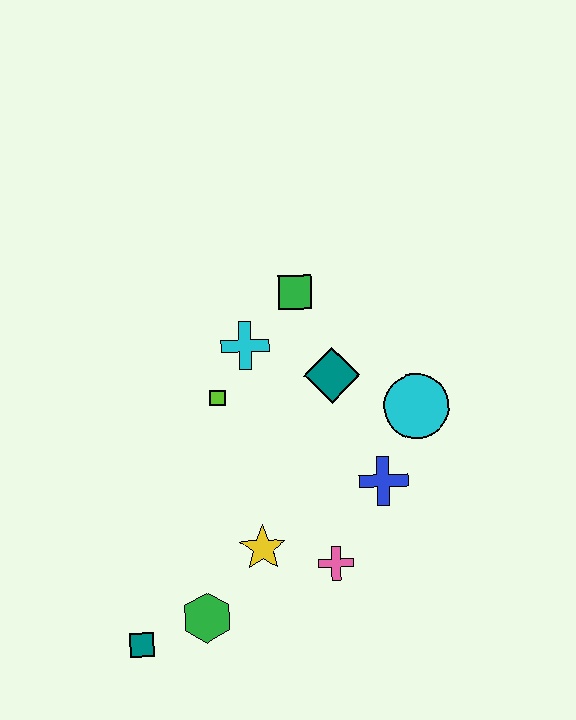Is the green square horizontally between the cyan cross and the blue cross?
Yes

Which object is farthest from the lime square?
The teal square is farthest from the lime square.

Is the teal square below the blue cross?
Yes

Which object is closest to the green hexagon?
The teal square is closest to the green hexagon.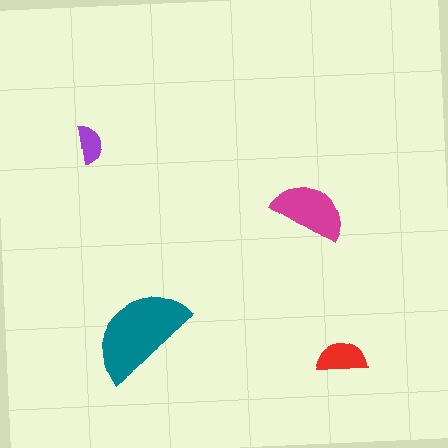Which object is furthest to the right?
The red semicircle is rightmost.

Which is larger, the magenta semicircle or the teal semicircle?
The teal one.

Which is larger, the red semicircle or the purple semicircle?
The red one.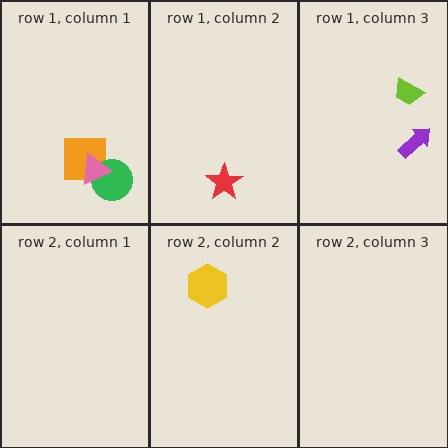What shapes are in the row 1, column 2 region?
The red star.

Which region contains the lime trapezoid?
The row 1, column 3 region.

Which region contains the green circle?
The row 1, column 1 region.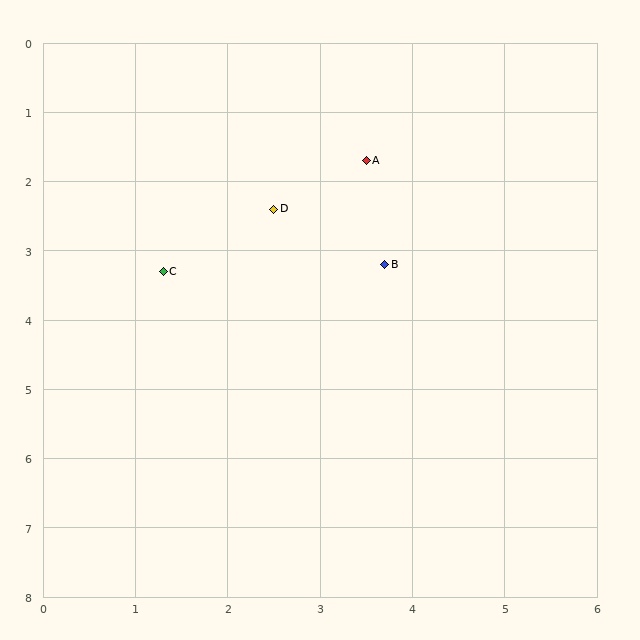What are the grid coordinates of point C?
Point C is at approximately (1.3, 3.3).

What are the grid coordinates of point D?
Point D is at approximately (2.5, 2.4).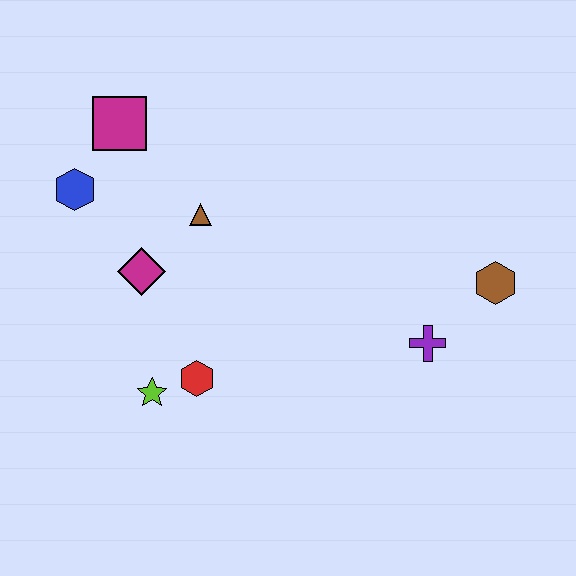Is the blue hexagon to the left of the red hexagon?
Yes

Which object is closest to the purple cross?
The brown hexagon is closest to the purple cross.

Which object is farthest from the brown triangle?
The brown hexagon is farthest from the brown triangle.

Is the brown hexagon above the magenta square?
No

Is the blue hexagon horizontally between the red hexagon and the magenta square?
No